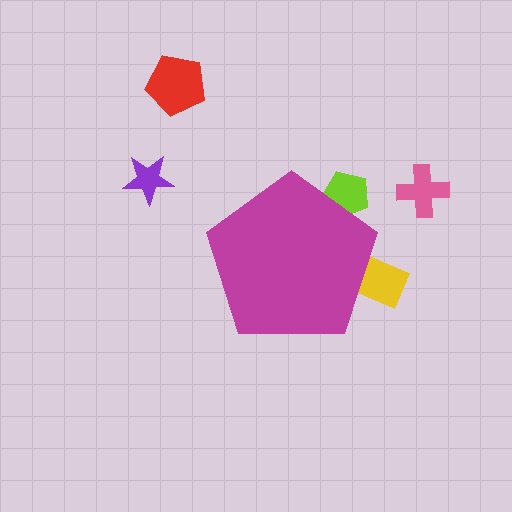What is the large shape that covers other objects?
A magenta pentagon.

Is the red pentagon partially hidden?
No, the red pentagon is fully visible.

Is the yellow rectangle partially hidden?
Yes, the yellow rectangle is partially hidden behind the magenta pentagon.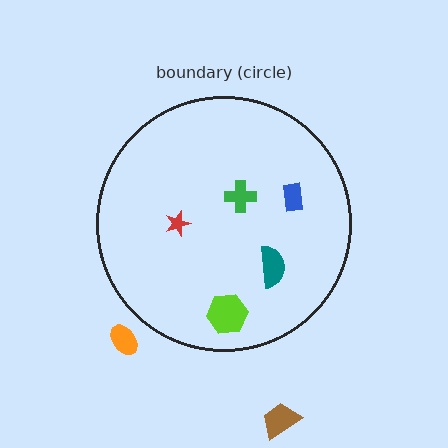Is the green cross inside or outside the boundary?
Inside.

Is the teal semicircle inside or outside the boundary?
Inside.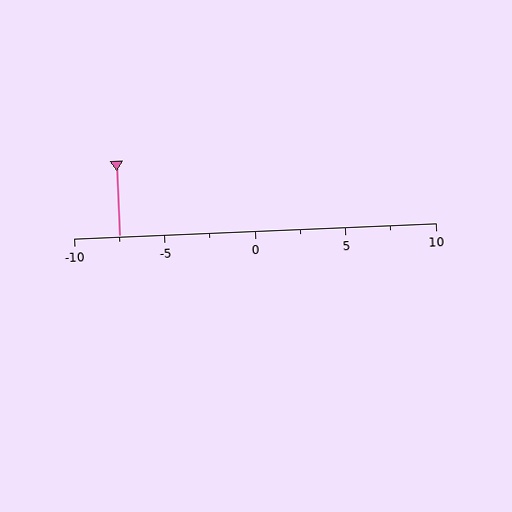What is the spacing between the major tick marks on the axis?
The major ticks are spaced 5 apart.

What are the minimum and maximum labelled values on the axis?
The axis runs from -10 to 10.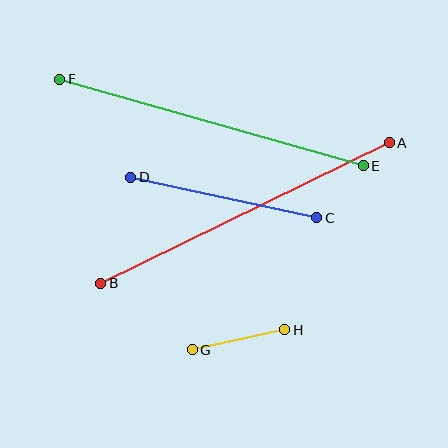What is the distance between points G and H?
The distance is approximately 95 pixels.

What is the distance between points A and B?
The distance is approximately 321 pixels.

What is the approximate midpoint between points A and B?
The midpoint is at approximately (245, 213) pixels.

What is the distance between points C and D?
The distance is approximately 190 pixels.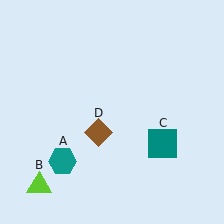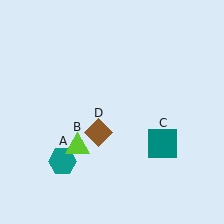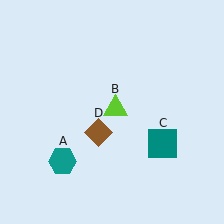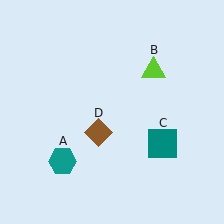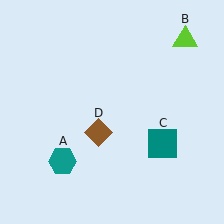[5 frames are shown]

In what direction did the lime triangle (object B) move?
The lime triangle (object B) moved up and to the right.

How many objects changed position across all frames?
1 object changed position: lime triangle (object B).